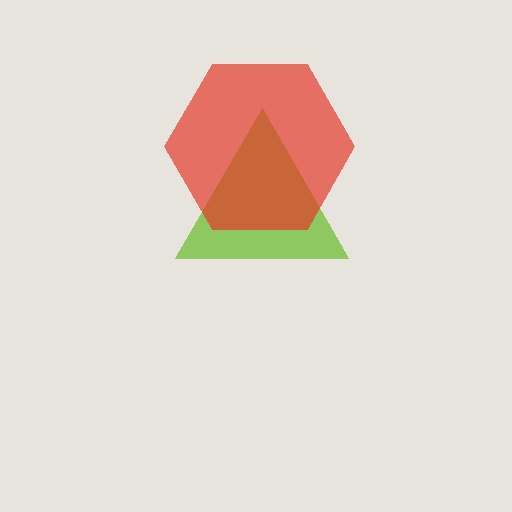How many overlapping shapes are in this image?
There are 2 overlapping shapes in the image.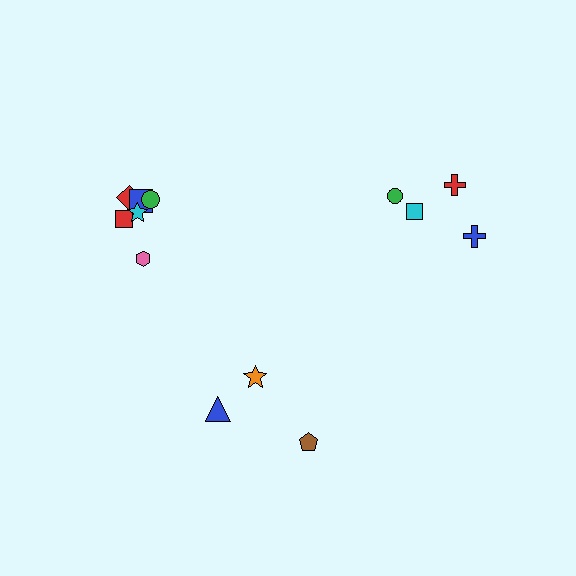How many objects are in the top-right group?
There are 4 objects.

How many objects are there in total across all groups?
There are 13 objects.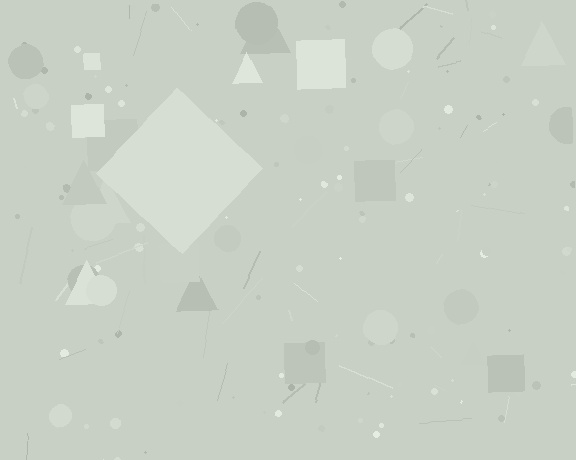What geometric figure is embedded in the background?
A diamond is embedded in the background.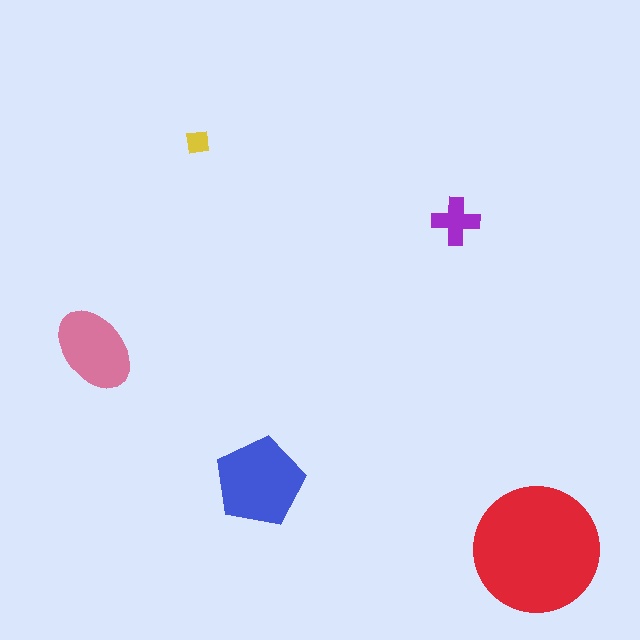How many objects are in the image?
There are 5 objects in the image.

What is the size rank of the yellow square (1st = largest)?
5th.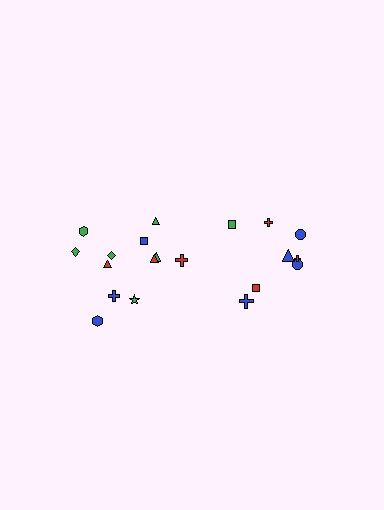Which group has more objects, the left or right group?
The left group.